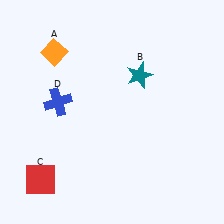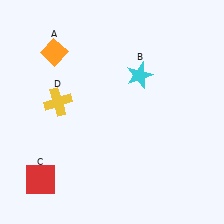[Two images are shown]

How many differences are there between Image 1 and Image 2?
There are 2 differences between the two images.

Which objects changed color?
B changed from teal to cyan. D changed from blue to yellow.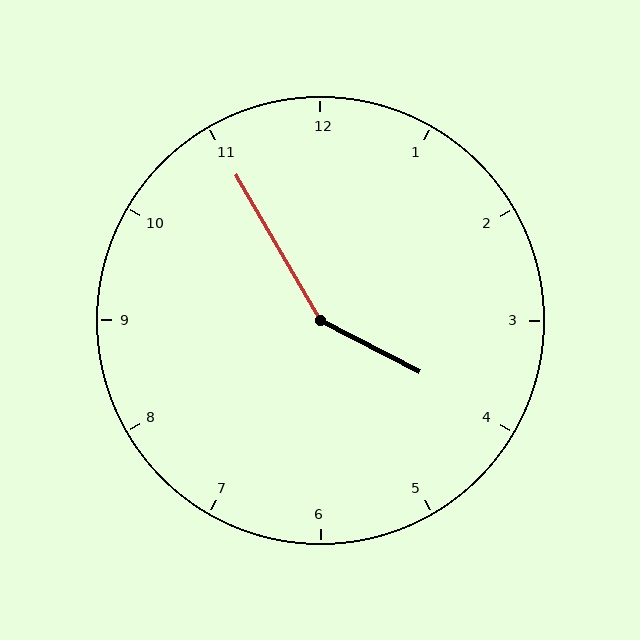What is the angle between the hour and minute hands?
Approximately 148 degrees.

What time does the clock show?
3:55.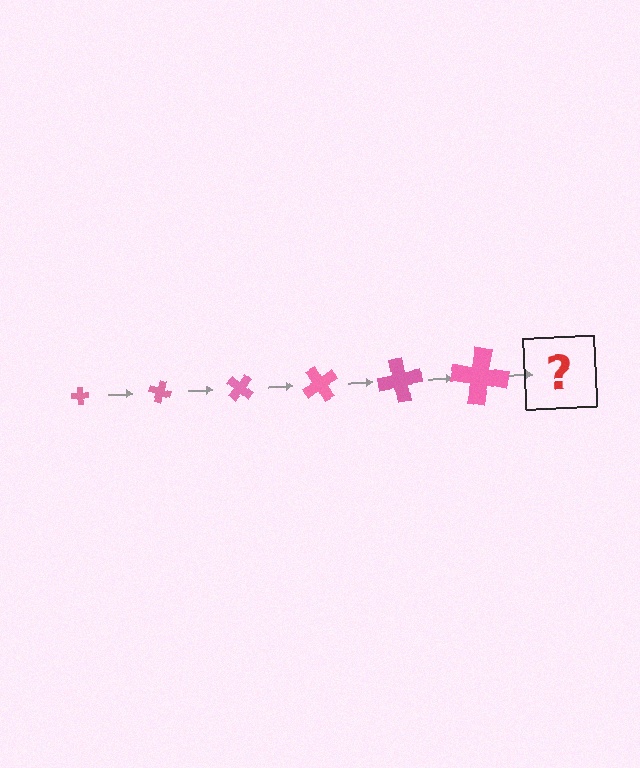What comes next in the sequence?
The next element should be a cross, larger than the previous one and rotated 120 degrees from the start.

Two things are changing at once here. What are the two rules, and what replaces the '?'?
The two rules are that the cross grows larger each step and it rotates 20 degrees each step. The '?' should be a cross, larger than the previous one and rotated 120 degrees from the start.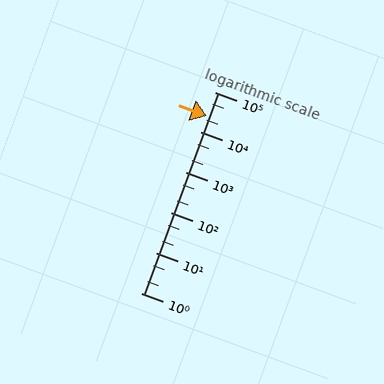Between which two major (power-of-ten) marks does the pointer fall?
The pointer is between 10000 and 100000.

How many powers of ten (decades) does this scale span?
The scale spans 5 decades, from 1 to 100000.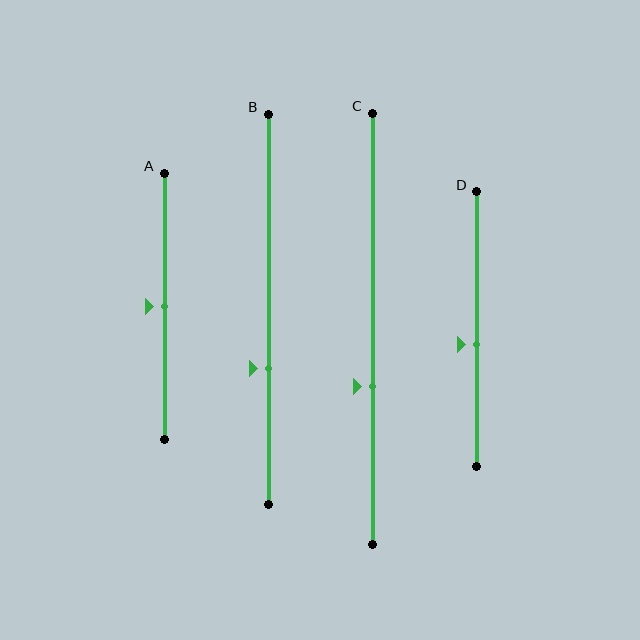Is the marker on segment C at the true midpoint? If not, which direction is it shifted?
No, the marker on segment C is shifted downward by about 13% of the segment length.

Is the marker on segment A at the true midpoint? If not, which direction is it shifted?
Yes, the marker on segment A is at the true midpoint.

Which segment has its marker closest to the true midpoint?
Segment A has its marker closest to the true midpoint.